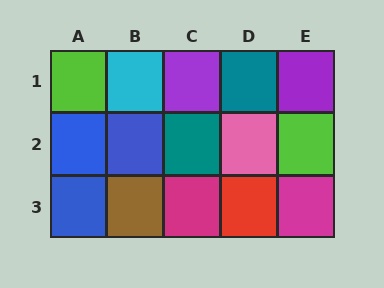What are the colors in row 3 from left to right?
Blue, brown, magenta, red, magenta.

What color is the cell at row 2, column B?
Blue.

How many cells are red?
1 cell is red.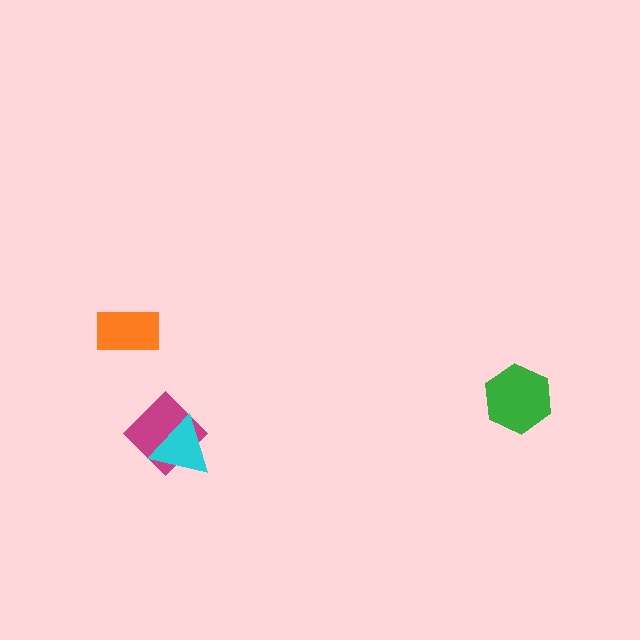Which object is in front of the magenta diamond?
The cyan triangle is in front of the magenta diamond.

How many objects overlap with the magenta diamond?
1 object overlaps with the magenta diamond.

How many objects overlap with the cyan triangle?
1 object overlaps with the cyan triangle.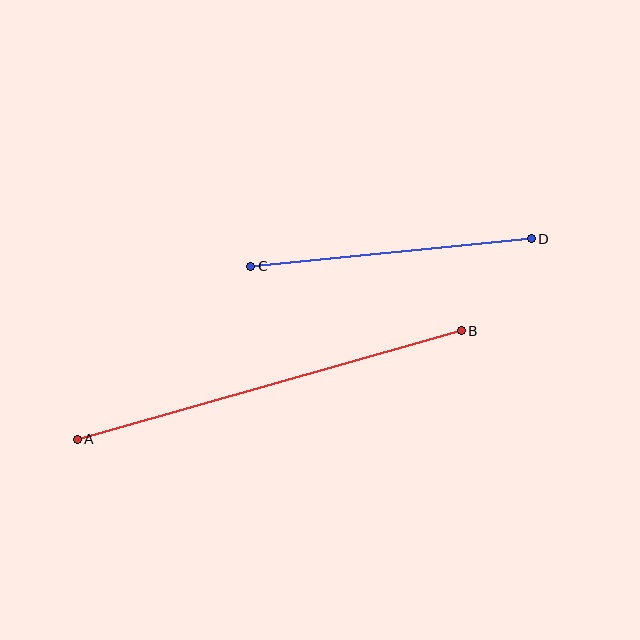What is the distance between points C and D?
The distance is approximately 282 pixels.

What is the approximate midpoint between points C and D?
The midpoint is at approximately (391, 253) pixels.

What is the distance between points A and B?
The distance is approximately 399 pixels.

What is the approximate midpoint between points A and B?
The midpoint is at approximately (269, 385) pixels.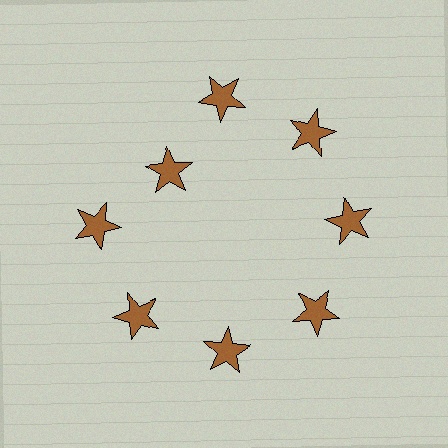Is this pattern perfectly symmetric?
No. The 8 brown stars are arranged in a ring, but one element near the 10 o'clock position is pulled inward toward the center, breaking the 8-fold rotational symmetry.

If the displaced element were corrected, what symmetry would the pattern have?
It would have 8-fold rotational symmetry — the pattern would map onto itself every 45 degrees.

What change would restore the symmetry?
The symmetry would be restored by moving it outward, back onto the ring so that all 8 stars sit at equal angles and equal distance from the center.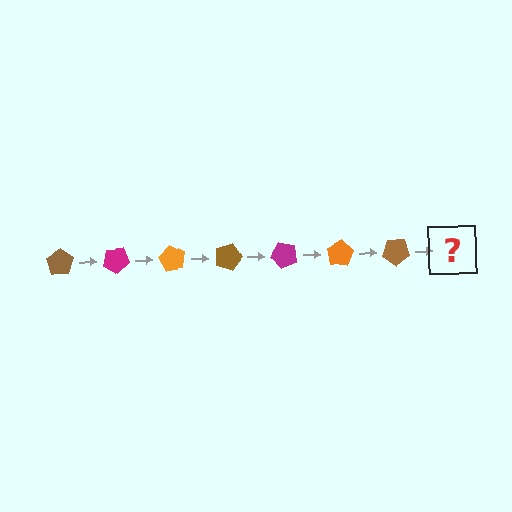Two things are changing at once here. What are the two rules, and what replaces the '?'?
The two rules are that it rotates 30 degrees each step and the color cycles through brown, magenta, and orange. The '?' should be a magenta pentagon, rotated 210 degrees from the start.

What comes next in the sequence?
The next element should be a magenta pentagon, rotated 210 degrees from the start.